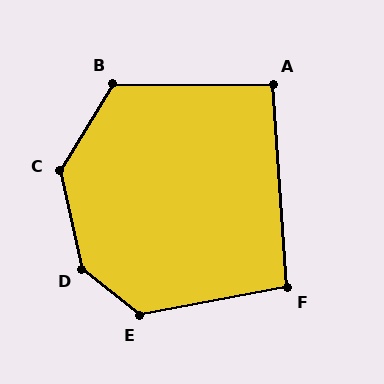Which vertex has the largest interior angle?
D, at approximately 142 degrees.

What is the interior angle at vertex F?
Approximately 97 degrees (obtuse).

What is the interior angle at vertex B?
Approximately 121 degrees (obtuse).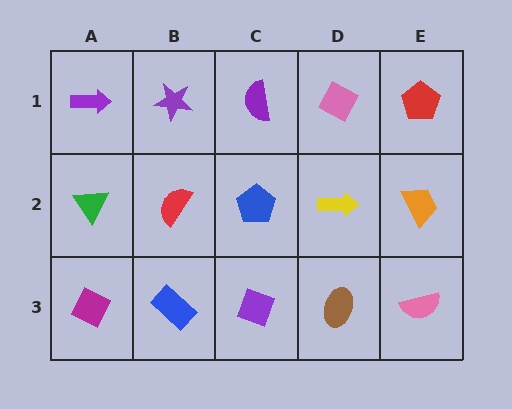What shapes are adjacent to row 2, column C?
A purple semicircle (row 1, column C), a purple diamond (row 3, column C), a red semicircle (row 2, column B), a yellow arrow (row 2, column D).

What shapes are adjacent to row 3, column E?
An orange trapezoid (row 2, column E), a brown ellipse (row 3, column D).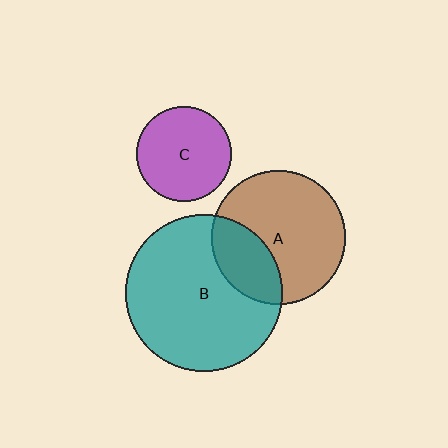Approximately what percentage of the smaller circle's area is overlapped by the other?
Approximately 30%.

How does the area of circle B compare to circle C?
Approximately 2.7 times.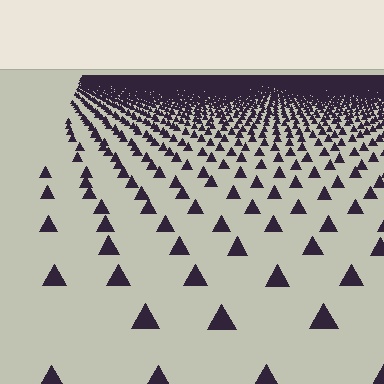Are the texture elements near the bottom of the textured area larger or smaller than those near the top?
Larger. Near the bottom, elements are closer to the viewer and appear at a bigger on-screen size.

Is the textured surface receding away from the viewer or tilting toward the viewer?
The surface is receding away from the viewer. Texture elements get smaller and denser toward the top.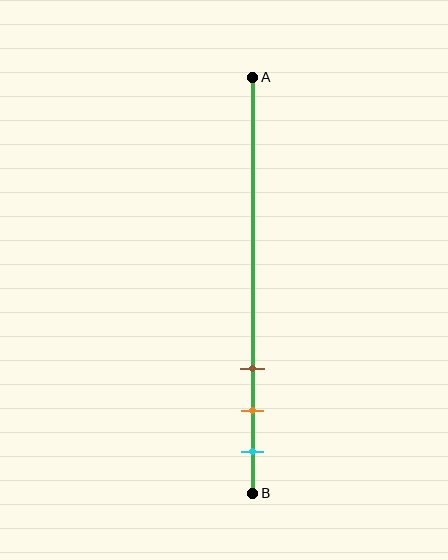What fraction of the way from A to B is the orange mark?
The orange mark is approximately 80% (0.8) of the way from A to B.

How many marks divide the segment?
There are 3 marks dividing the segment.